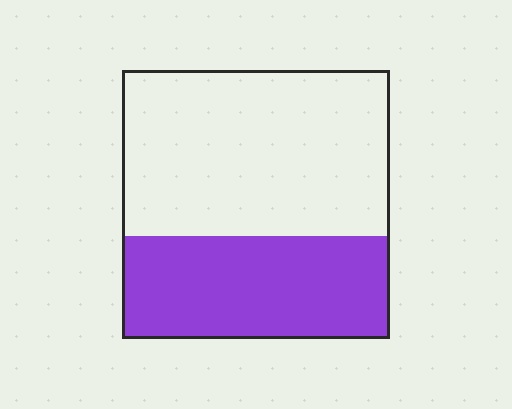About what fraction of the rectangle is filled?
About three eighths (3/8).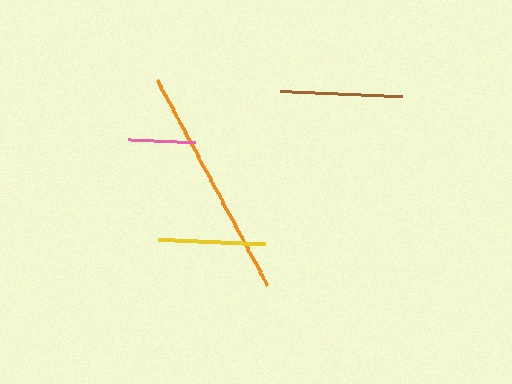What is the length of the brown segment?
The brown segment is approximately 121 pixels long.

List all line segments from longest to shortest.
From longest to shortest: orange, brown, yellow, pink.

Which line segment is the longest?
The orange line is the longest at approximately 233 pixels.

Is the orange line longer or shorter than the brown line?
The orange line is longer than the brown line.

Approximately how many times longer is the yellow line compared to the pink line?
The yellow line is approximately 1.6 times the length of the pink line.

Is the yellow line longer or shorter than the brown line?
The brown line is longer than the yellow line.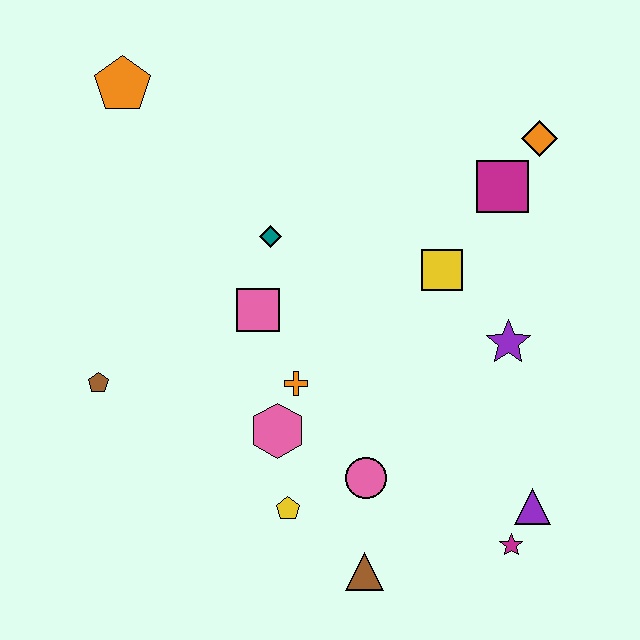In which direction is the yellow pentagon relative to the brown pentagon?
The yellow pentagon is to the right of the brown pentagon.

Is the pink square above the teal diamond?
No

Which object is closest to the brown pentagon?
The pink square is closest to the brown pentagon.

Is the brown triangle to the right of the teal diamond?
Yes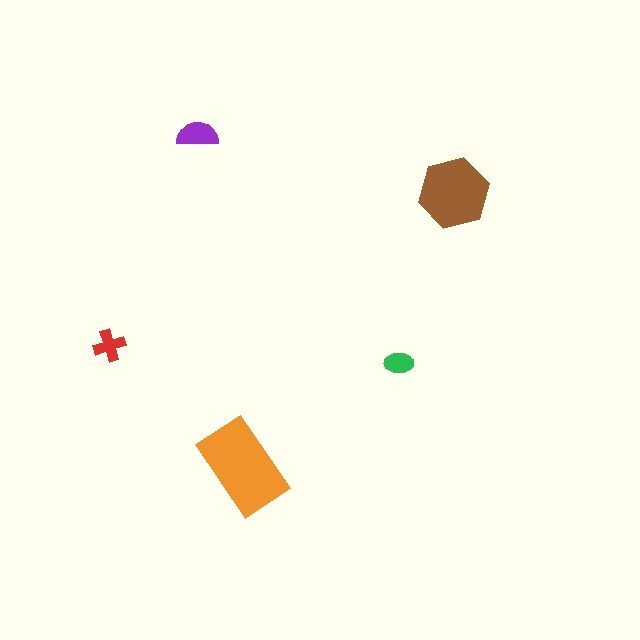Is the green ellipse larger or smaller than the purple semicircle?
Smaller.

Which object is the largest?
The orange rectangle.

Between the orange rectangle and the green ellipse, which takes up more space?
The orange rectangle.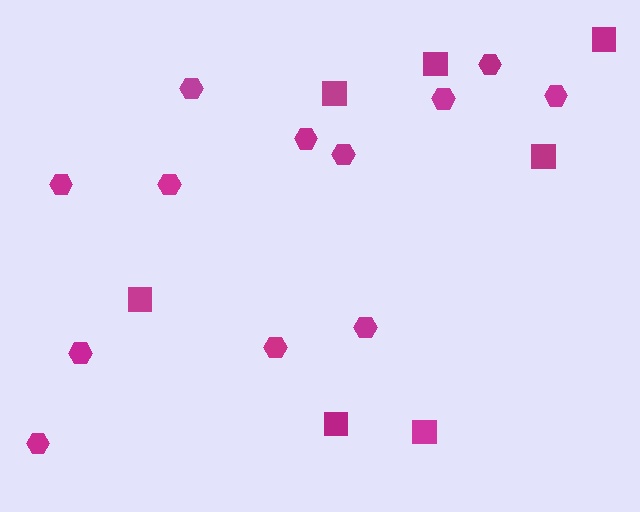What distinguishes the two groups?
There are 2 groups: one group of squares (7) and one group of hexagons (12).